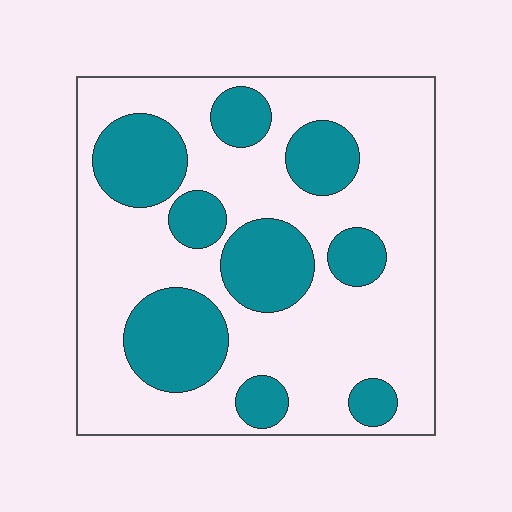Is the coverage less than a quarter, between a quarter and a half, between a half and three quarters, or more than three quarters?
Between a quarter and a half.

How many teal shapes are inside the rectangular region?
9.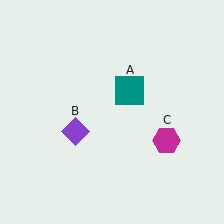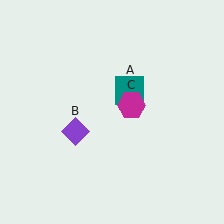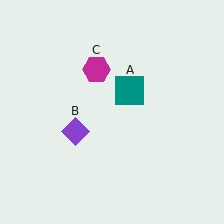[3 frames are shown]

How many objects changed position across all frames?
1 object changed position: magenta hexagon (object C).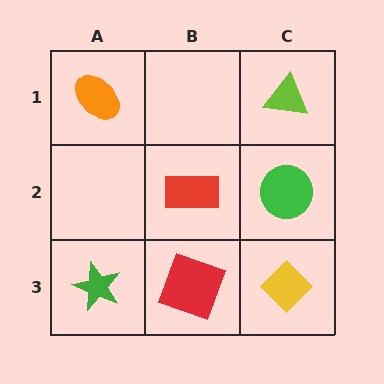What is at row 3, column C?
A yellow diamond.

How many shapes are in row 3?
3 shapes.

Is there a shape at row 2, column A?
No, that cell is empty.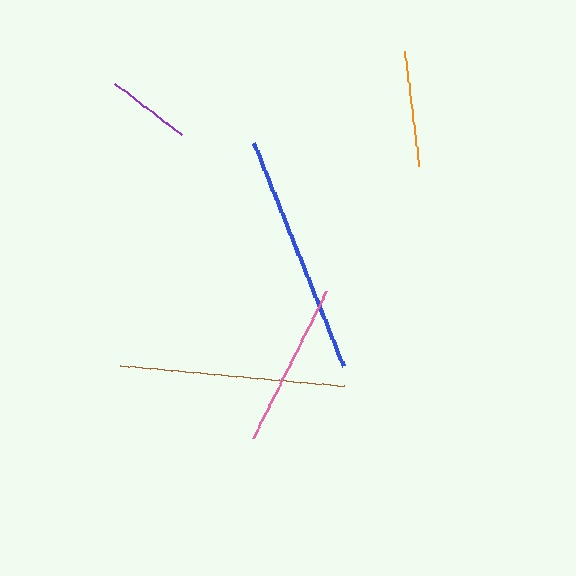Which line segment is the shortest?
The purple line is the shortest at approximately 84 pixels.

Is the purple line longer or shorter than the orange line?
The orange line is longer than the purple line.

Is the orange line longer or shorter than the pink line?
The pink line is longer than the orange line.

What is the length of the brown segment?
The brown segment is approximately 225 pixels long.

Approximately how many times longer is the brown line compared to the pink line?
The brown line is approximately 1.4 times the length of the pink line.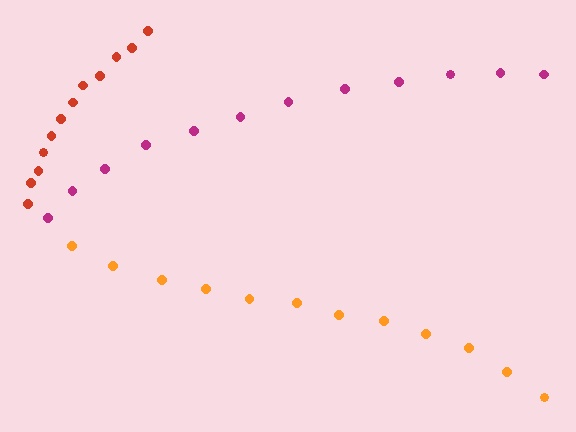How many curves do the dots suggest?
There are 3 distinct paths.